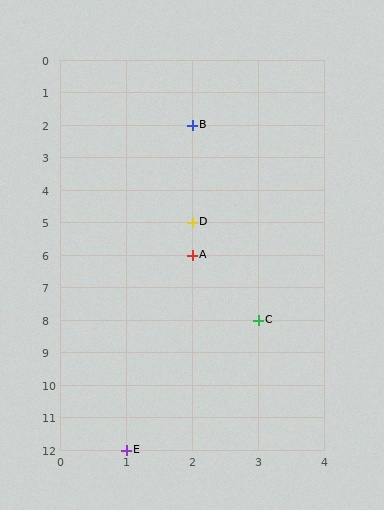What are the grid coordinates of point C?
Point C is at grid coordinates (3, 8).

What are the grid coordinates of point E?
Point E is at grid coordinates (1, 12).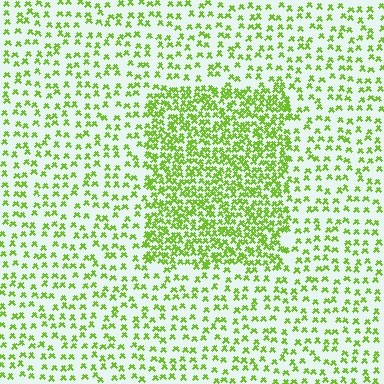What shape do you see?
I see a rectangle.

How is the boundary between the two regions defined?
The boundary is defined by a change in element density (approximately 2.3x ratio). All elements are the same color, size, and shape.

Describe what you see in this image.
The image contains small lime elements arranged at two different densities. A rectangle-shaped region is visible where the elements are more densely packed than the surrounding area.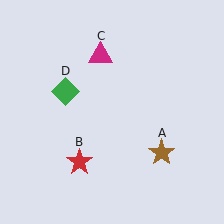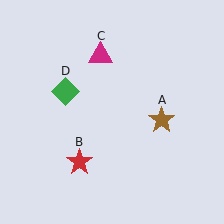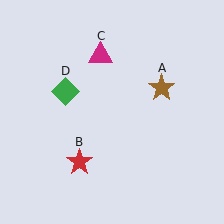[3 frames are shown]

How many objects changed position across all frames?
1 object changed position: brown star (object A).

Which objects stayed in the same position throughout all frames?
Red star (object B) and magenta triangle (object C) and green diamond (object D) remained stationary.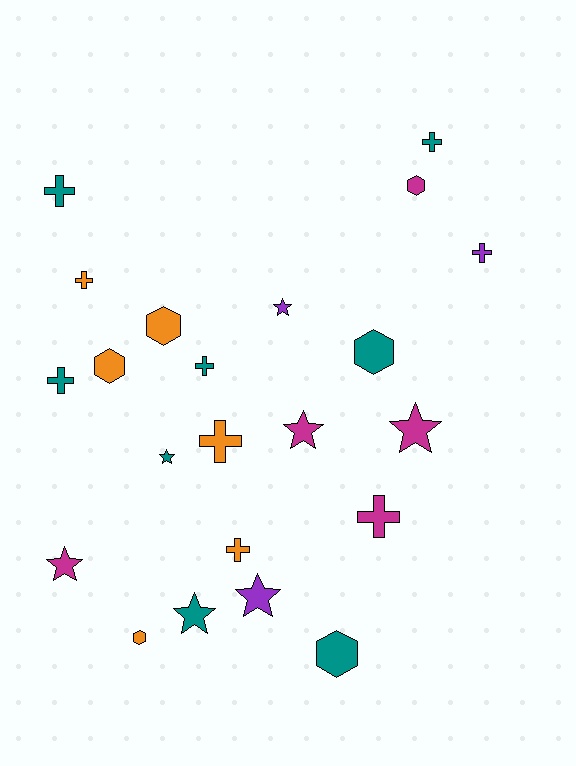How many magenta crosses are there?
There is 1 magenta cross.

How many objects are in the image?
There are 22 objects.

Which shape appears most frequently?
Cross, with 9 objects.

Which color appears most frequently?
Teal, with 8 objects.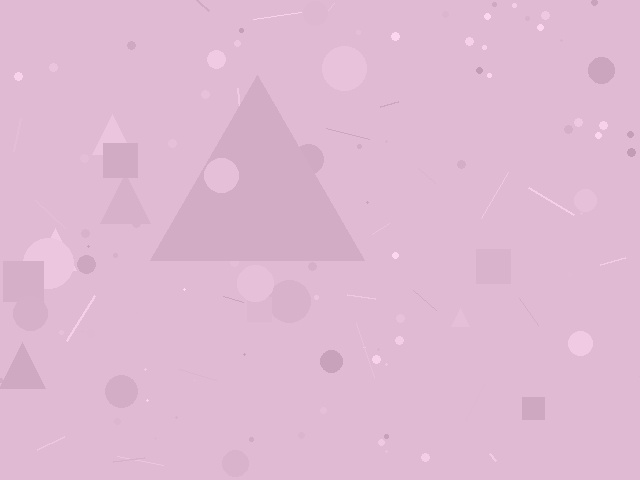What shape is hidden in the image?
A triangle is hidden in the image.